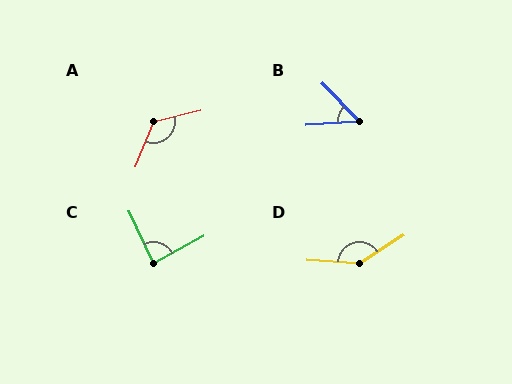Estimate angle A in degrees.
Approximately 126 degrees.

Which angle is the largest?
D, at approximately 144 degrees.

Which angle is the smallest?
B, at approximately 50 degrees.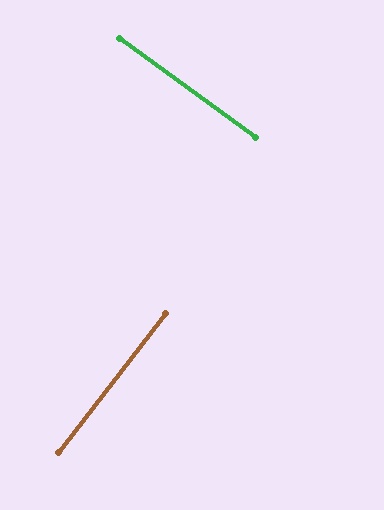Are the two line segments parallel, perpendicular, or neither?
Perpendicular — they meet at approximately 88°.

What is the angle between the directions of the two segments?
Approximately 88 degrees.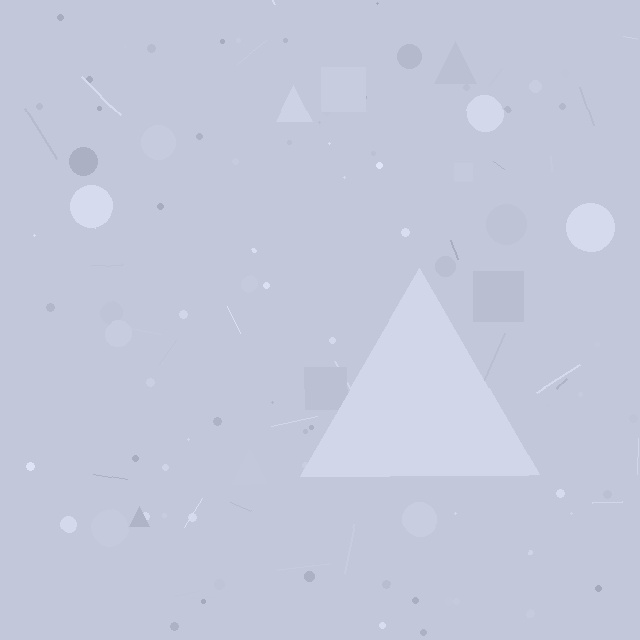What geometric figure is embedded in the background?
A triangle is embedded in the background.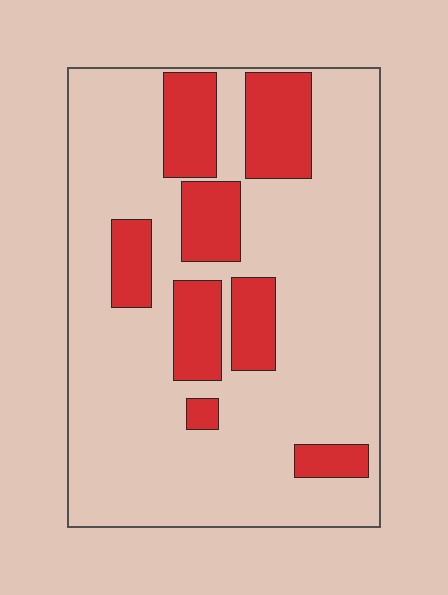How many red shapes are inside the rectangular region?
8.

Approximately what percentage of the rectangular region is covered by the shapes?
Approximately 25%.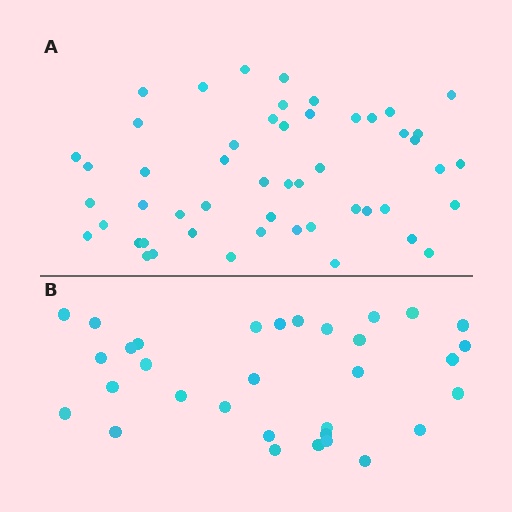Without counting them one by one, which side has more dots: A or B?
Region A (the top region) has more dots.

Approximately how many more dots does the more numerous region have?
Region A has approximately 20 more dots than region B.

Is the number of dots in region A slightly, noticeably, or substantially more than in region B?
Region A has substantially more. The ratio is roughly 1.6 to 1.